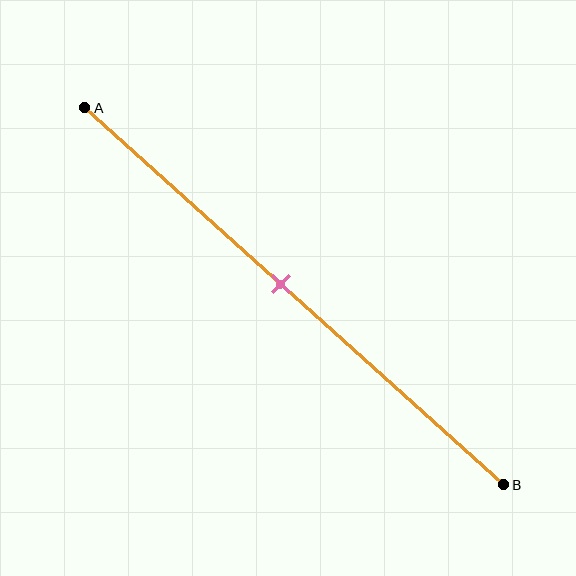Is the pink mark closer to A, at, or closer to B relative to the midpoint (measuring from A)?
The pink mark is closer to point A than the midpoint of segment AB.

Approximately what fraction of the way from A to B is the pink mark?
The pink mark is approximately 45% of the way from A to B.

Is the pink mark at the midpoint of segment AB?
No, the mark is at about 45% from A, not at the 50% midpoint.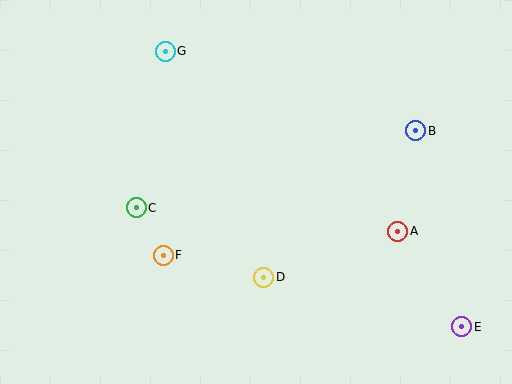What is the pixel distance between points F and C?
The distance between F and C is 55 pixels.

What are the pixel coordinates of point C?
Point C is at (136, 208).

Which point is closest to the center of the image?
Point D at (264, 277) is closest to the center.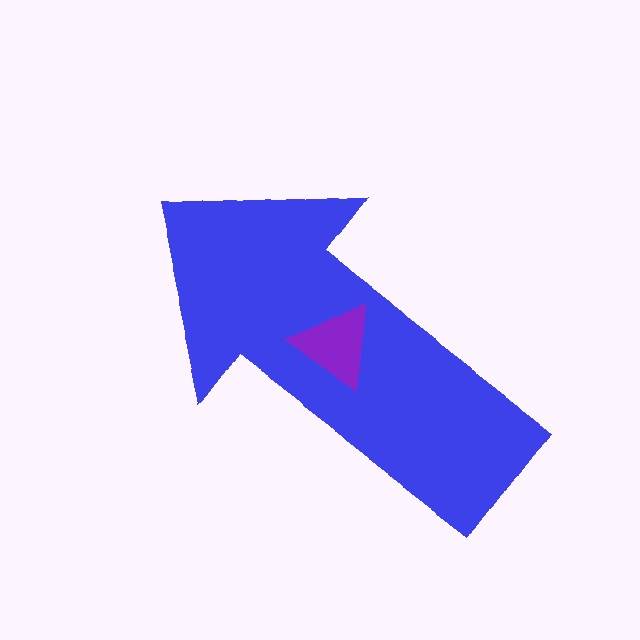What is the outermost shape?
The blue arrow.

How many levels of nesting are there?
2.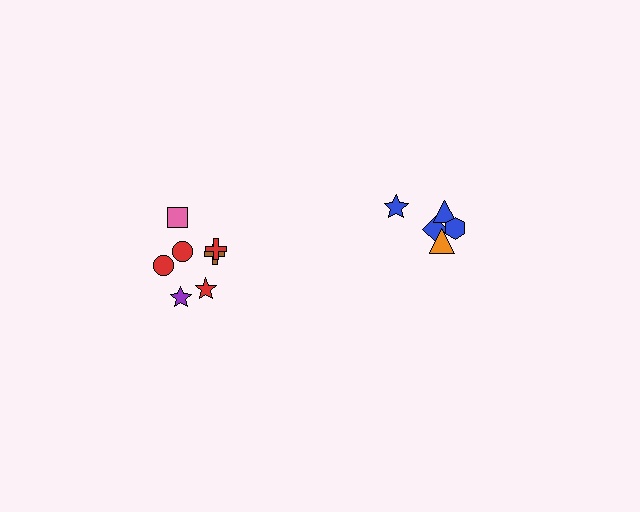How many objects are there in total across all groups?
There are 12 objects.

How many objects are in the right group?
There are 5 objects.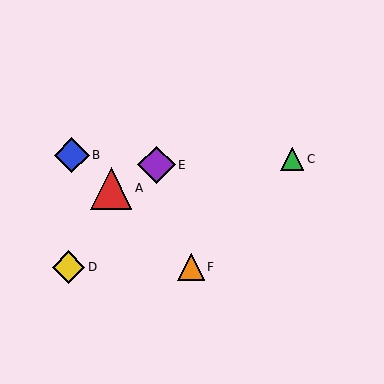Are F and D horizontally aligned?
Yes, both are at y≈267.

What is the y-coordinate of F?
Object F is at y≈267.